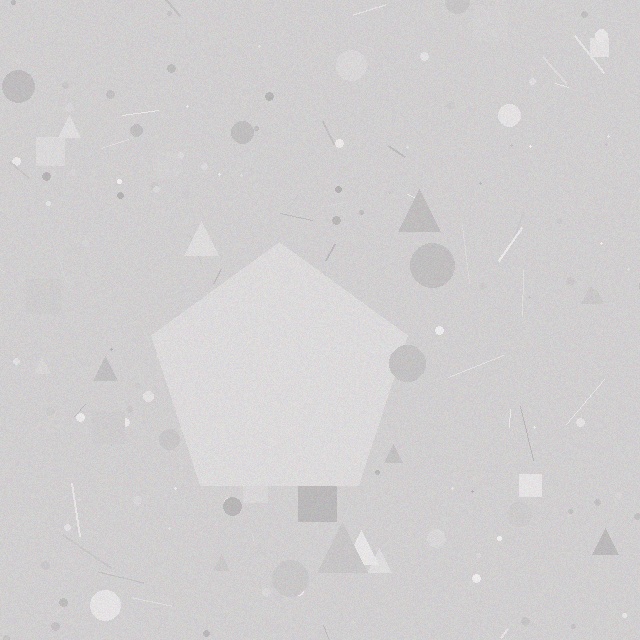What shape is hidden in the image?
A pentagon is hidden in the image.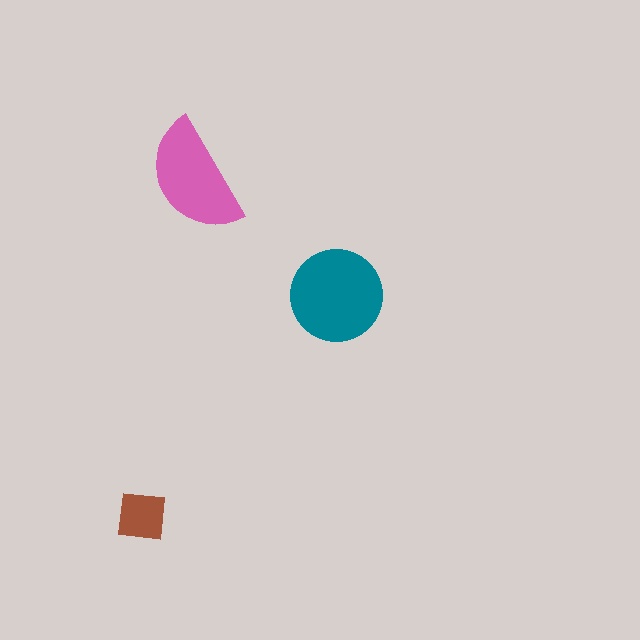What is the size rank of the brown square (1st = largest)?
3rd.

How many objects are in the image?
There are 3 objects in the image.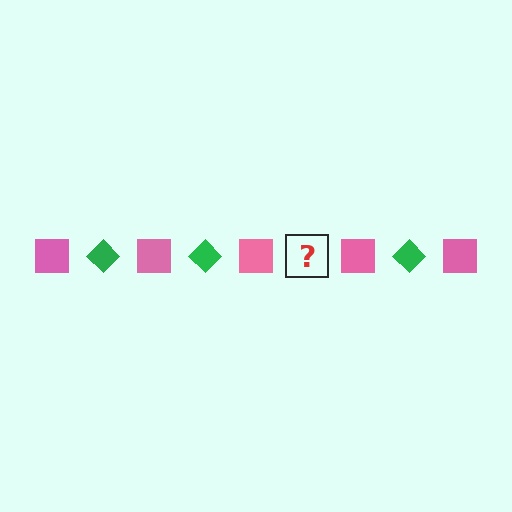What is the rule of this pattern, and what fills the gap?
The rule is that the pattern alternates between pink square and green diamond. The gap should be filled with a green diamond.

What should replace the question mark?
The question mark should be replaced with a green diamond.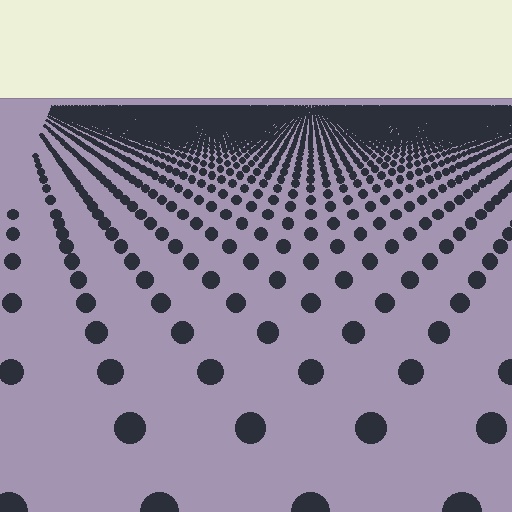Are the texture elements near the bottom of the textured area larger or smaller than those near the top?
Larger. Near the bottom, elements are closer to the viewer and appear at a bigger on-screen size.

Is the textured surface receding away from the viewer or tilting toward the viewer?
The surface is receding away from the viewer. Texture elements get smaller and denser toward the top.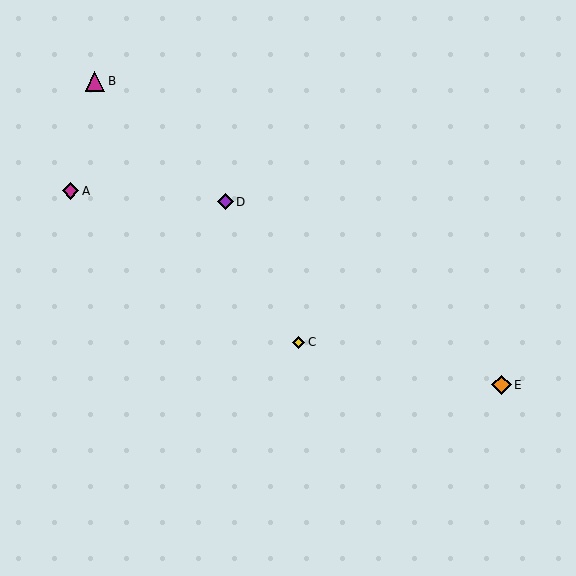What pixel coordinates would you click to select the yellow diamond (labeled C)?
Click at (299, 342) to select the yellow diamond C.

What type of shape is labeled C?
Shape C is a yellow diamond.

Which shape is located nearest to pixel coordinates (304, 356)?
The yellow diamond (labeled C) at (299, 342) is nearest to that location.